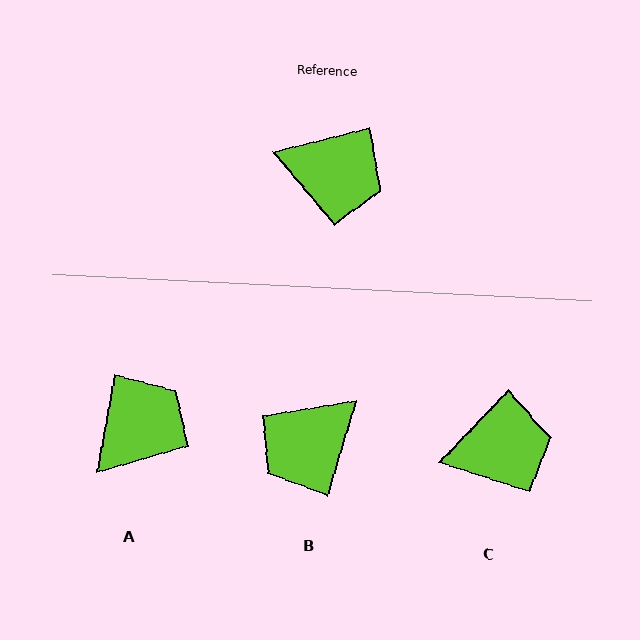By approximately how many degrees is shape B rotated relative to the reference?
Approximately 121 degrees clockwise.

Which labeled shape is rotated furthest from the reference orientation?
B, about 121 degrees away.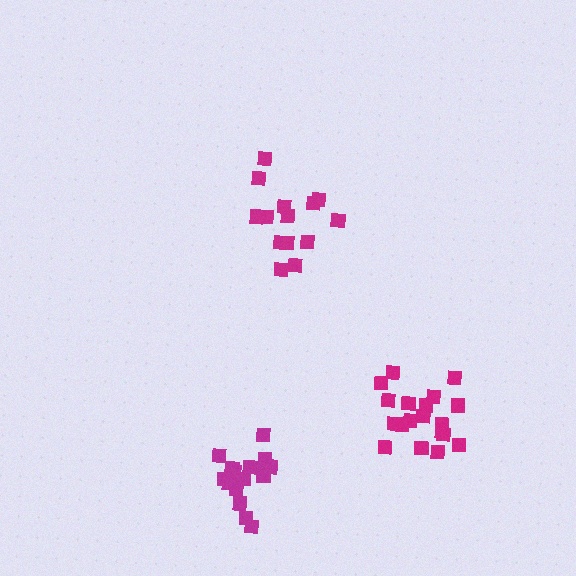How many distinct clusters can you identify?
There are 3 distinct clusters.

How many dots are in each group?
Group 1: 14 dots, Group 2: 17 dots, Group 3: 19 dots (50 total).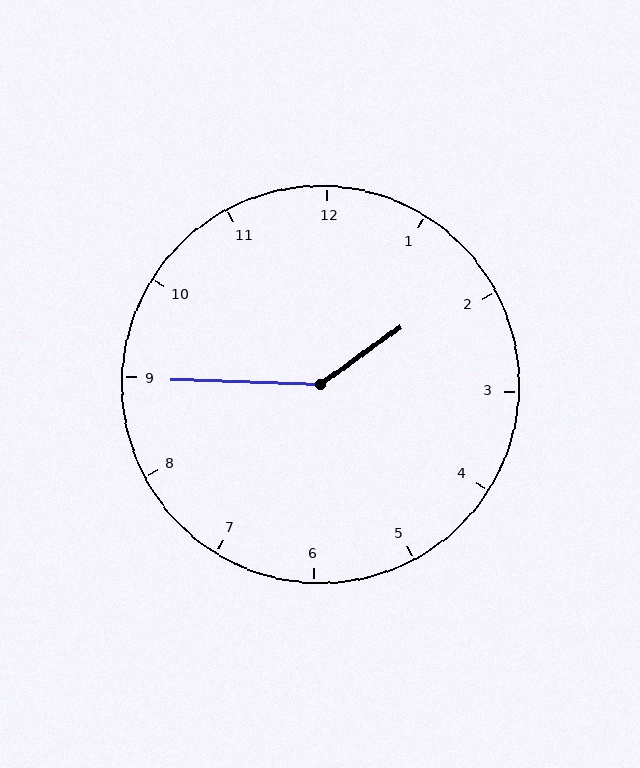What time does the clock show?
1:45.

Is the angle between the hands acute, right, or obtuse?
It is obtuse.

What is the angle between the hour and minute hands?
Approximately 142 degrees.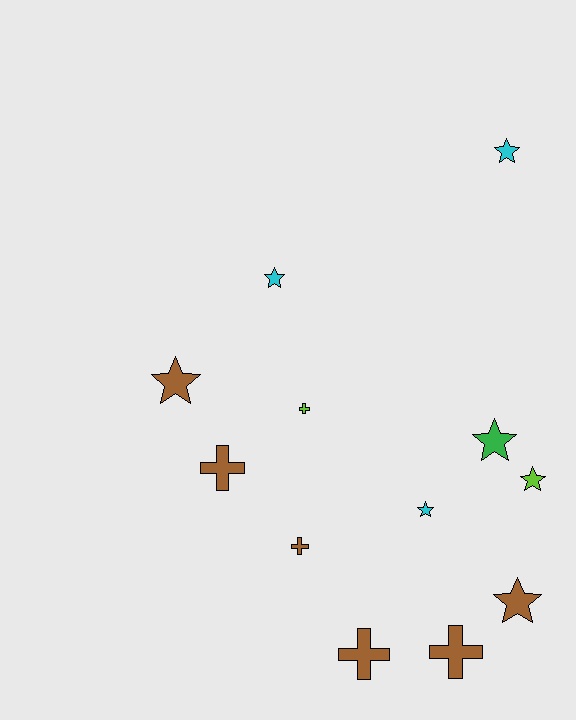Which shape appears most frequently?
Star, with 7 objects.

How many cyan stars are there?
There are 3 cyan stars.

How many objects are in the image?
There are 12 objects.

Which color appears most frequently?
Brown, with 6 objects.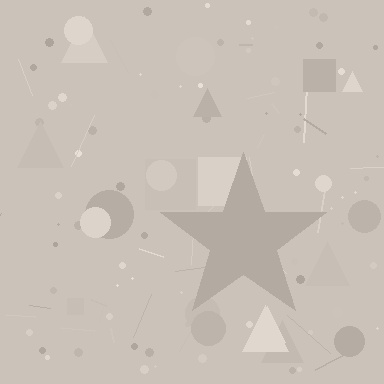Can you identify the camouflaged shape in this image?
The camouflaged shape is a star.